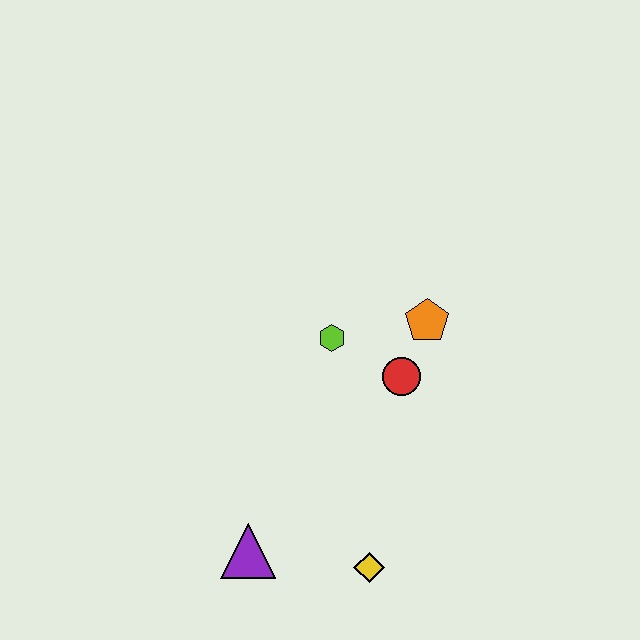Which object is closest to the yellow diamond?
The purple triangle is closest to the yellow diamond.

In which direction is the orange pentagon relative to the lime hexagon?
The orange pentagon is to the right of the lime hexagon.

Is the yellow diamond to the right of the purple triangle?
Yes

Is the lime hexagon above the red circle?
Yes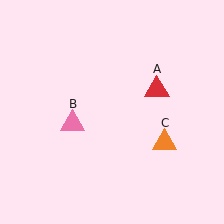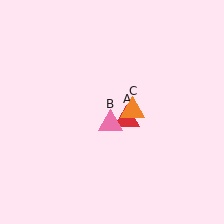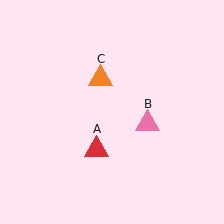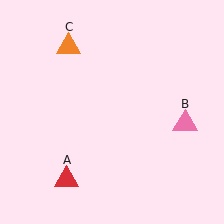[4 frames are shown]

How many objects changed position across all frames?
3 objects changed position: red triangle (object A), pink triangle (object B), orange triangle (object C).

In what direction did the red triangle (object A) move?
The red triangle (object A) moved down and to the left.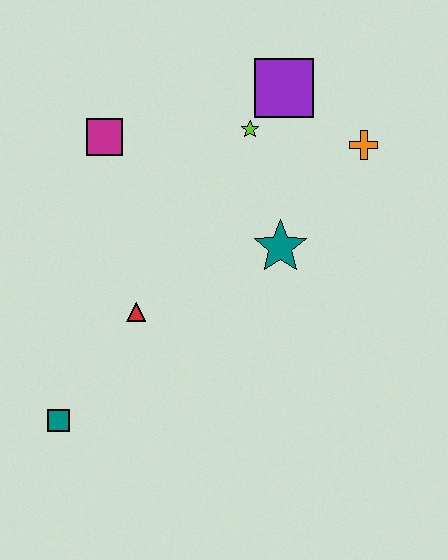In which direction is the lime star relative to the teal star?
The lime star is above the teal star.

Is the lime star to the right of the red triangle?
Yes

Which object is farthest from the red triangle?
The orange cross is farthest from the red triangle.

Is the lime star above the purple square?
No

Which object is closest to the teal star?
The lime star is closest to the teal star.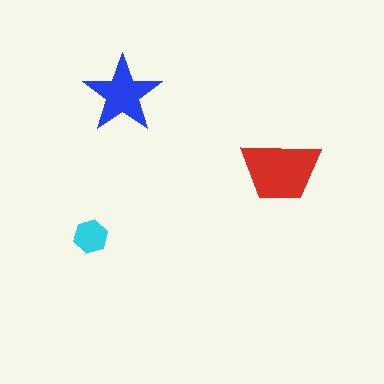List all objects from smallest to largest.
The cyan hexagon, the blue star, the red trapezoid.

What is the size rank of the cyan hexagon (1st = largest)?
3rd.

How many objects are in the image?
There are 3 objects in the image.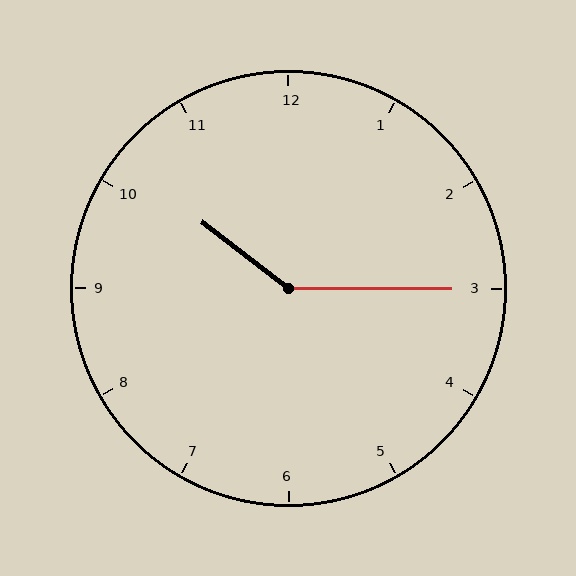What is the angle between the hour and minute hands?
Approximately 142 degrees.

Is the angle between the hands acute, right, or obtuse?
It is obtuse.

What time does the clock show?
10:15.